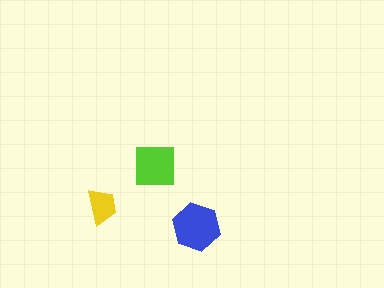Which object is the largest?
The blue hexagon.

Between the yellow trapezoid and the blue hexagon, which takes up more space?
The blue hexagon.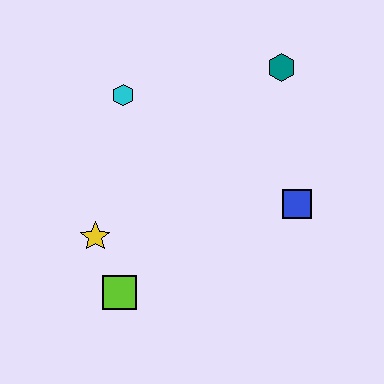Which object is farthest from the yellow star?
The teal hexagon is farthest from the yellow star.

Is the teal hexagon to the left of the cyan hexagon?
No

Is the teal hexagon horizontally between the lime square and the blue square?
Yes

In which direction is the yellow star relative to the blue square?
The yellow star is to the left of the blue square.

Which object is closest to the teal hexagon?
The blue square is closest to the teal hexagon.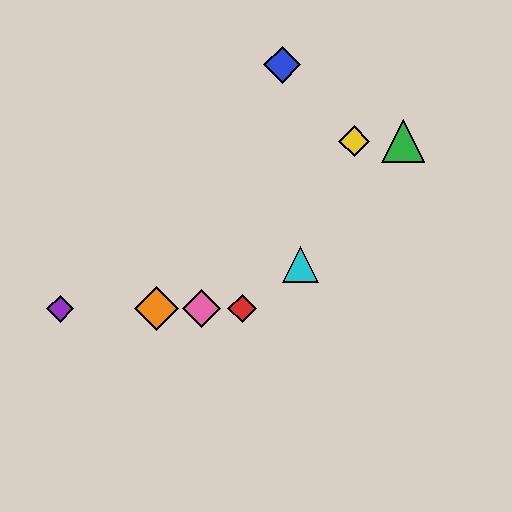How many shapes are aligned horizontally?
4 shapes (the red diamond, the purple diamond, the orange diamond, the pink diamond) are aligned horizontally.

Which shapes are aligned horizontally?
The red diamond, the purple diamond, the orange diamond, the pink diamond are aligned horizontally.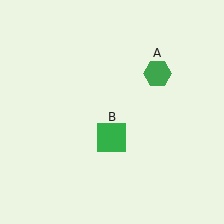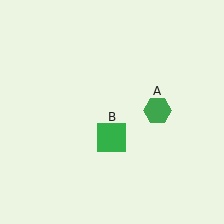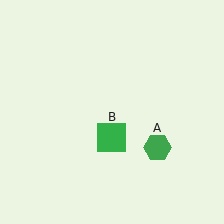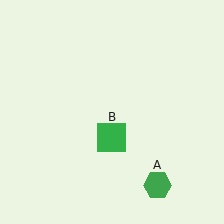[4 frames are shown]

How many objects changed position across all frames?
1 object changed position: green hexagon (object A).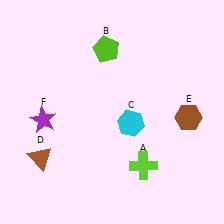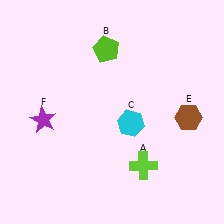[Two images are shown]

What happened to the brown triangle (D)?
The brown triangle (D) was removed in Image 2. It was in the bottom-left area of Image 1.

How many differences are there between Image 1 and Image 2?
There is 1 difference between the two images.